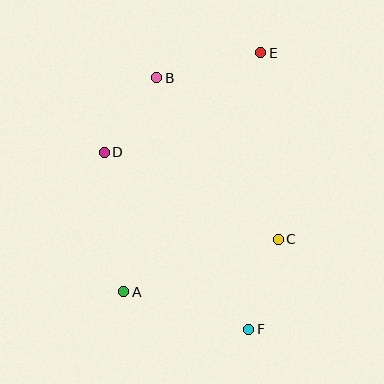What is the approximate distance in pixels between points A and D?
The distance between A and D is approximately 141 pixels.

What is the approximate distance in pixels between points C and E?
The distance between C and E is approximately 187 pixels.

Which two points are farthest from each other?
Points E and F are farthest from each other.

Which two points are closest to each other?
Points B and D are closest to each other.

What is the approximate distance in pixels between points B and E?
The distance between B and E is approximately 107 pixels.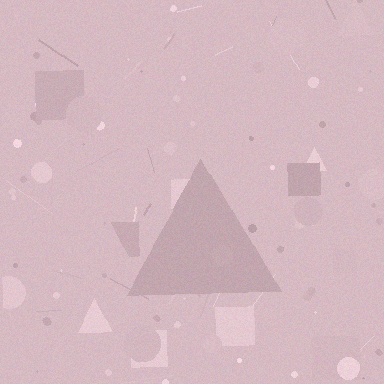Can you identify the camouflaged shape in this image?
The camouflaged shape is a triangle.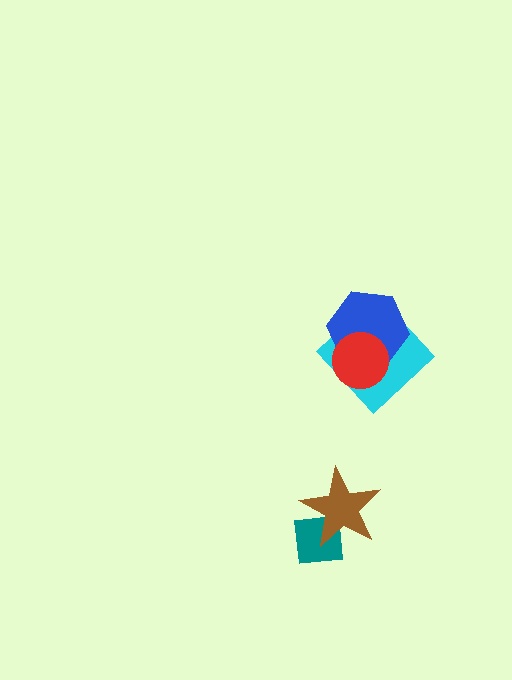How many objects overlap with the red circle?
2 objects overlap with the red circle.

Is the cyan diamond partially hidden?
Yes, it is partially covered by another shape.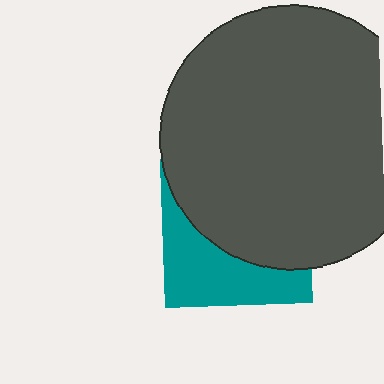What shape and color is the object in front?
The object in front is a dark gray circle.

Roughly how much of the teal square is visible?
A small part of it is visible (roughly 39%).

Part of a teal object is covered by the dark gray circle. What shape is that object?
It is a square.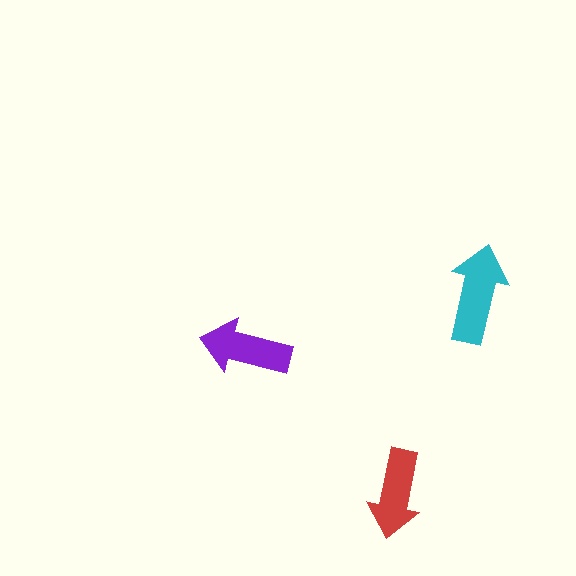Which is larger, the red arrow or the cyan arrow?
The cyan one.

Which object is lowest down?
The red arrow is bottommost.